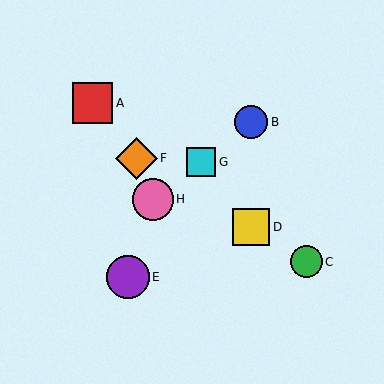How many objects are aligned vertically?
2 objects (B, D) are aligned vertically.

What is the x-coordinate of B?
Object B is at x≈251.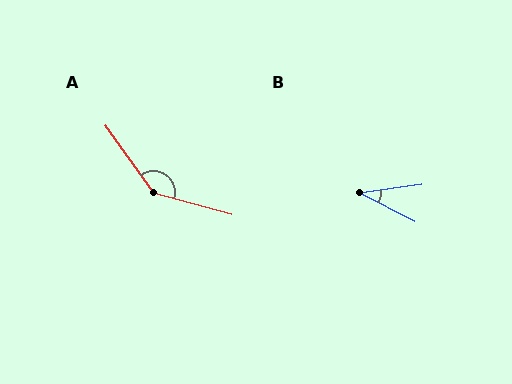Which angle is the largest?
A, at approximately 141 degrees.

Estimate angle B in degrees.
Approximately 35 degrees.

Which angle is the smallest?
B, at approximately 35 degrees.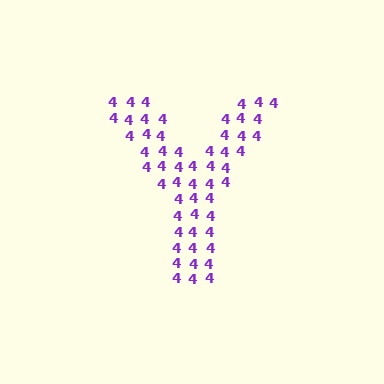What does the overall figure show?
The overall figure shows the letter Y.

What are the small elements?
The small elements are digit 4's.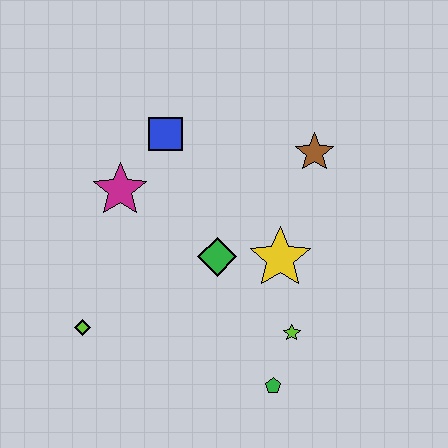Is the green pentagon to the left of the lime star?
Yes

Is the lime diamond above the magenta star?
No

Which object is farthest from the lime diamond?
The brown star is farthest from the lime diamond.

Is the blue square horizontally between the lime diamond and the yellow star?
Yes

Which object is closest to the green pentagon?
The lime star is closest to the green pentagon.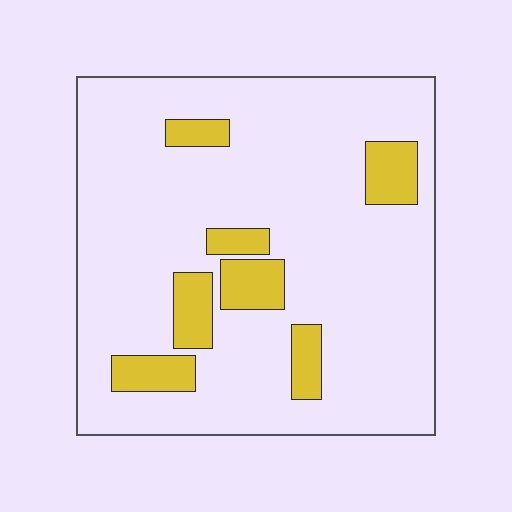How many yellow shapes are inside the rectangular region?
7.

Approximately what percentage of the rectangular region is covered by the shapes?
Approximately 15%.